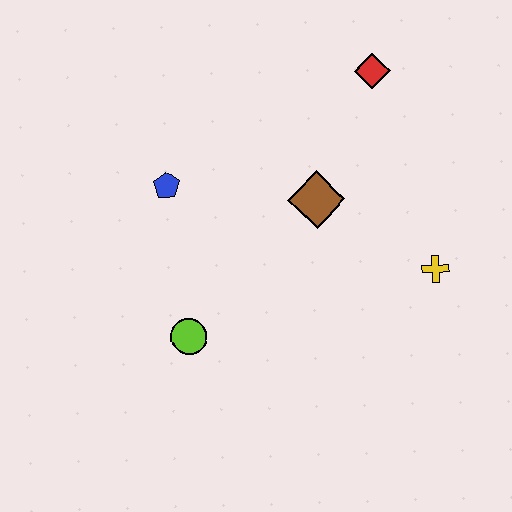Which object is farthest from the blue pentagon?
The yellow cross is farthest from the blue pentagon.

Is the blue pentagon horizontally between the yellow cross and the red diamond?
No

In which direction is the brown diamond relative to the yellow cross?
The brown diamond is to the left of the yellow cross.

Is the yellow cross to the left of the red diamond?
No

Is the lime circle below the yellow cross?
Yes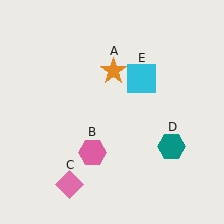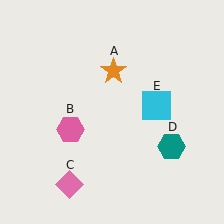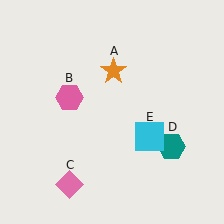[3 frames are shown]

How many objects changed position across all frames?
2 objects changed position: pink hexagon (object B), cyan square (object E).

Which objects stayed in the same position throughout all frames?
Orange star (object A) and pink diamond (object C) and teal hexagon (object D) remained stationary.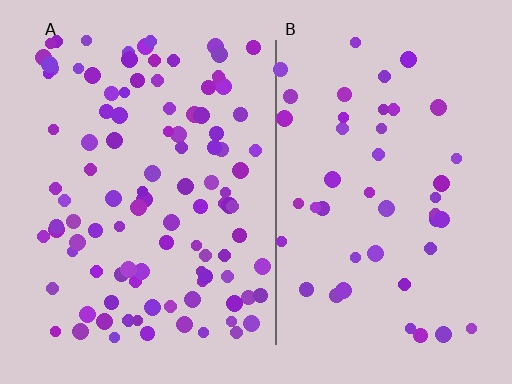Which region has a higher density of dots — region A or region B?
A (the left).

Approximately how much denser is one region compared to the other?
Approximately 2.3× — region A over region B.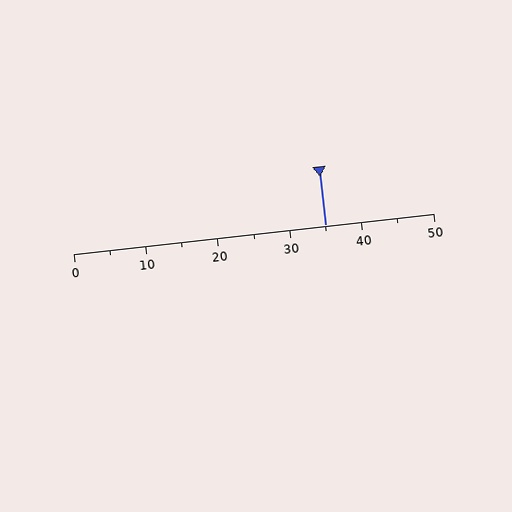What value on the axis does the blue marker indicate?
The marker indicates approximately 35.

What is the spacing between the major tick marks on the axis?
The major ticks are spaced 10 apart.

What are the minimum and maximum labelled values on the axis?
The axis runs from 0 to 50.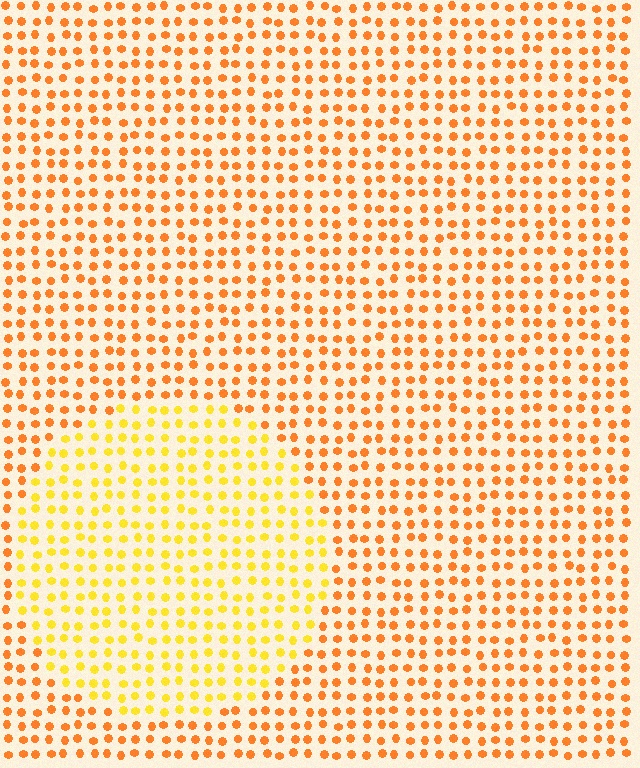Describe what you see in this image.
The image is filled with small orange elements in a uniform arrangement. A circle-shaped region is visible where the elements are tinted to a slightly different hue, forming a subtle color boundary.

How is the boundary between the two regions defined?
The boundary is defined purely by a slight shift in hue (about 29 degrees). Spacing, size, and orientation are identical on both sides.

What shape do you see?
I see a circle.